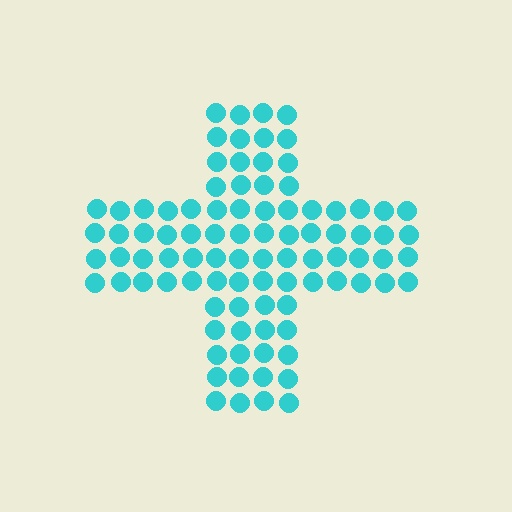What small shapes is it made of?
It is made of small circles.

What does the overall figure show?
The overall figure shows a cross.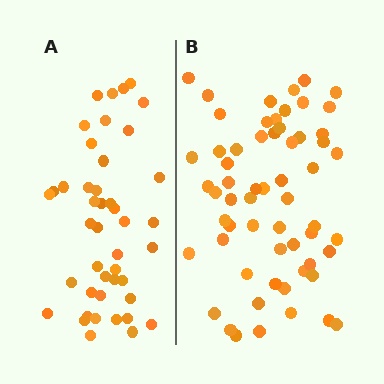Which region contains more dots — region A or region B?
Region B (the right region) has more dots.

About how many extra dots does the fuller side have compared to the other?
Region B has approximately 15 more dots than region A.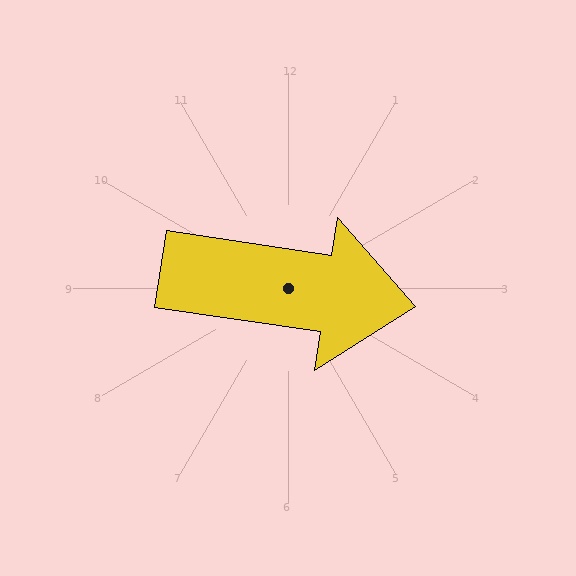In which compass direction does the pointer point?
East.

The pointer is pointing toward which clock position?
Roughly 3 o'clock.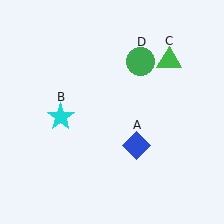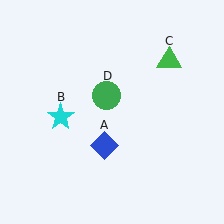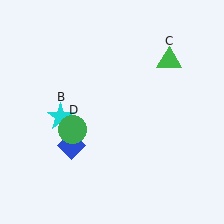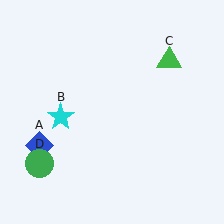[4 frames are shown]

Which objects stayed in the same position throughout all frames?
Cyan star (object B) and green triangle (object C) remained stationary.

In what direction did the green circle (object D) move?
The green circle (object D) moved down and to the left.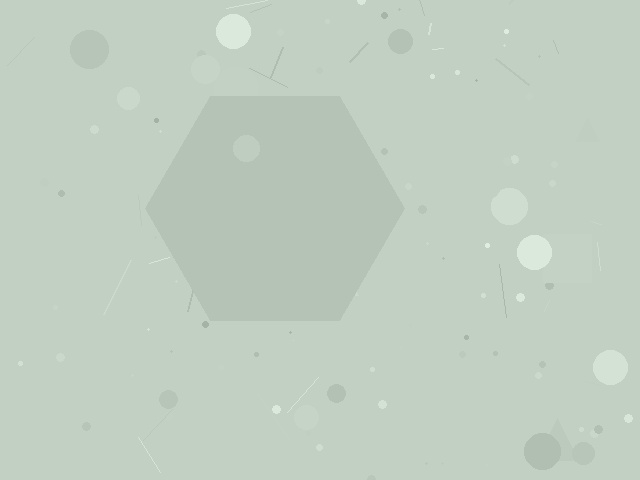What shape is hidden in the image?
A hexagon is hidden in the image.